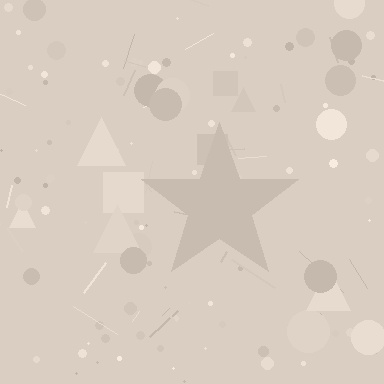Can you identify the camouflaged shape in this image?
The camouflaged shape is a star.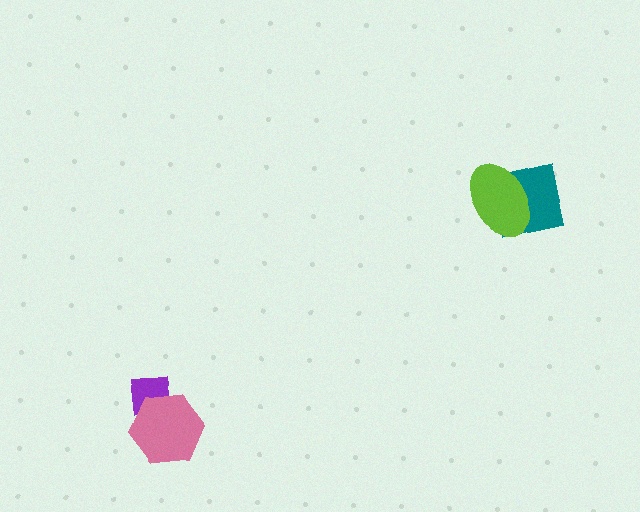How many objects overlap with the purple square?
1 object overlaps with the purple square.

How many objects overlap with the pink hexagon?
1 object overlaps with the pink hexagon.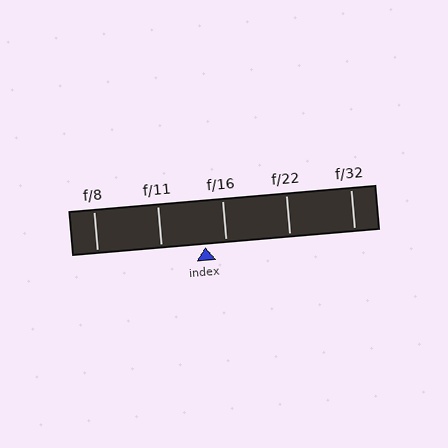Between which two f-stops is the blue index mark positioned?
The index mark is between f/11 and f/16.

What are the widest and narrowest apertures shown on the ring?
The widest aperture shown is f/8 and the narrowest is f/32.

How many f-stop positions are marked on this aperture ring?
There are 5 f-stop positions marked.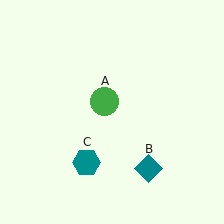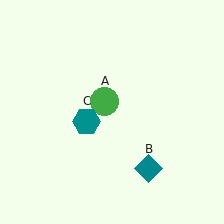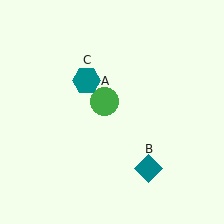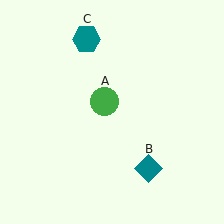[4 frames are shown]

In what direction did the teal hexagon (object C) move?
The teal hexagon (object C) moved up.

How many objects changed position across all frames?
1 object changed position: teal hexagon (object C).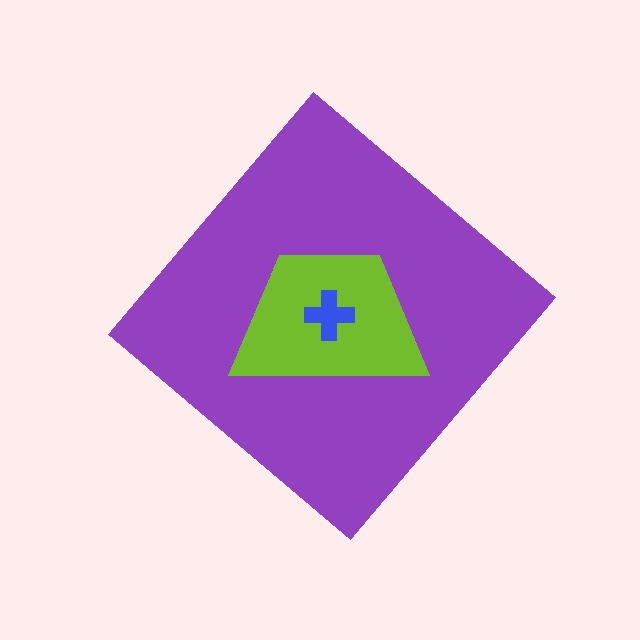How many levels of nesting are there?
3.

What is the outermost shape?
The purple diamond.